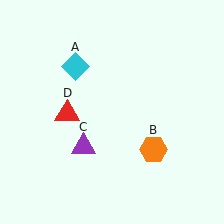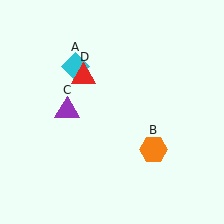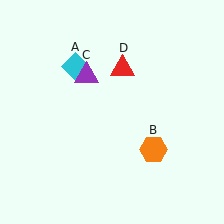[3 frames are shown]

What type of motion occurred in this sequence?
The purple triangle (object C), red triangle (object D) rotated clockwise around the center of the scene.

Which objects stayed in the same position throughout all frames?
Cyan diamond (object A) and orange hexagon (object B) remained stationary.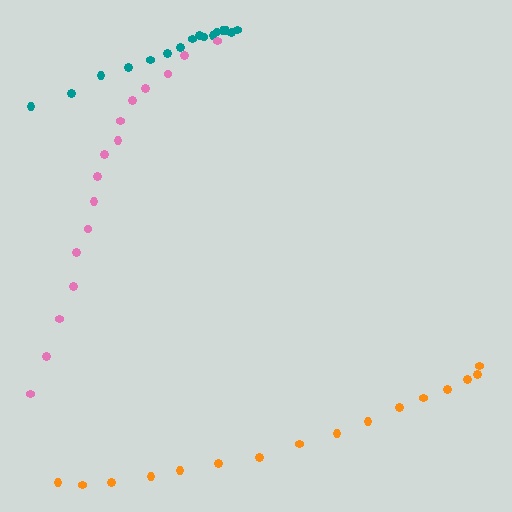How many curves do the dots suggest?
There are 3 distinct paths.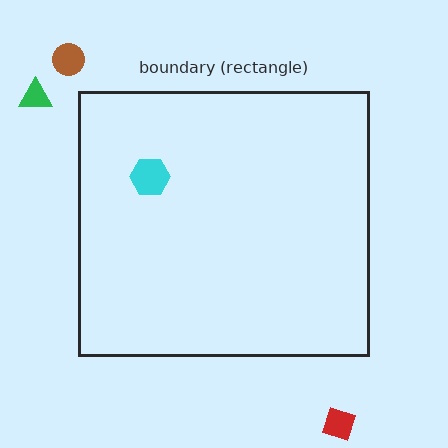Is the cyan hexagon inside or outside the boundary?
Inside.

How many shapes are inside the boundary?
1 inside, 3 outside.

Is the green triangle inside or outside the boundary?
Outside.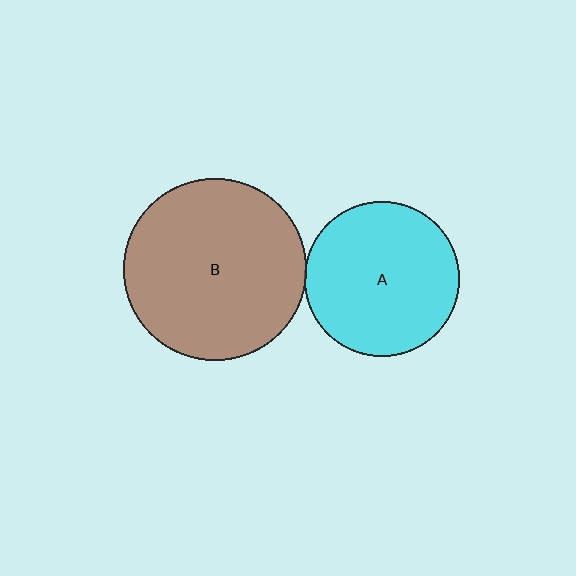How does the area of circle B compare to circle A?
Approximately 1.4 times.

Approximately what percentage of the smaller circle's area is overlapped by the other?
Approximately 5%.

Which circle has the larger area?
Circle B (brown).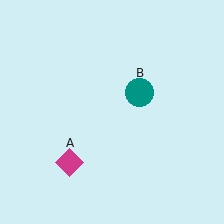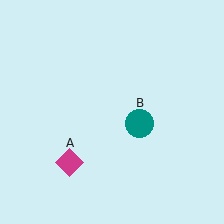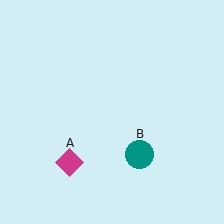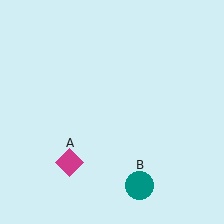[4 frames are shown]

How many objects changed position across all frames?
1 object changed position: teal circle (object B).